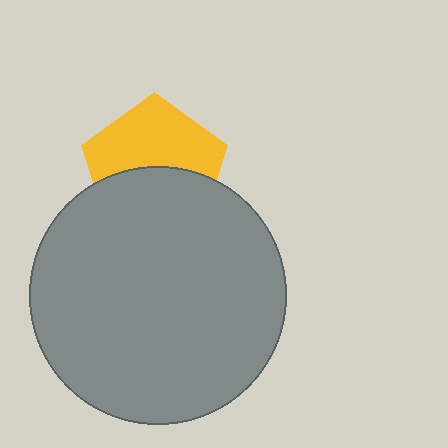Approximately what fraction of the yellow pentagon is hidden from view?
Roughly 47% of the yellow pentagon is hidden behind the gray circle.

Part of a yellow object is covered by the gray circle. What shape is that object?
It is a pentagon.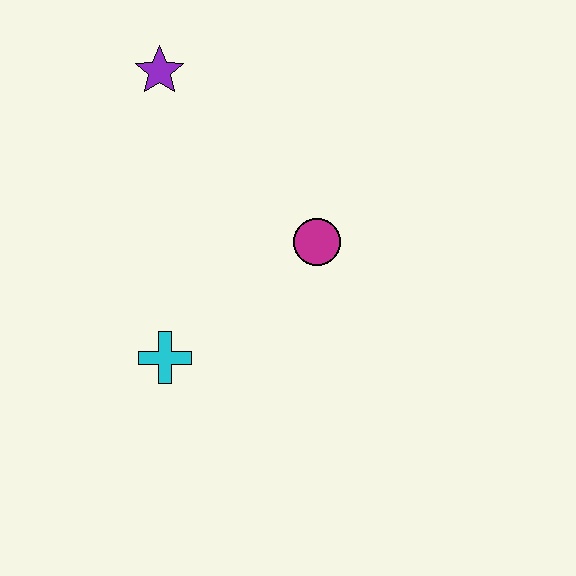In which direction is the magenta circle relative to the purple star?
The magenta circle is below the purple star.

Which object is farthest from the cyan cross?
The purple star is farthest from the cyan cross.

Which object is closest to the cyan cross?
The magenta circle is closest to the cyan cross.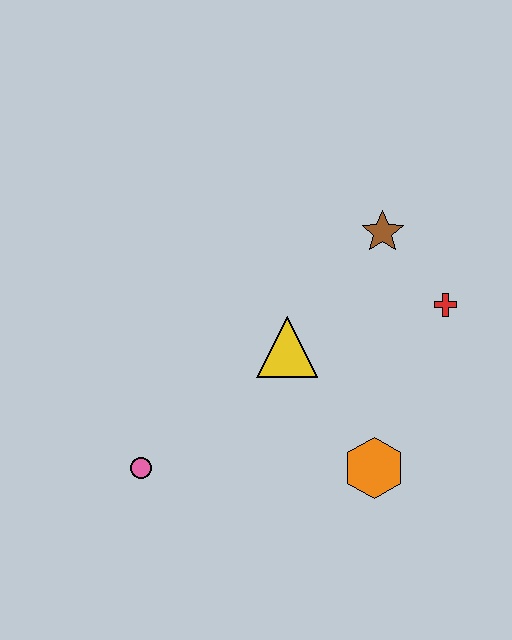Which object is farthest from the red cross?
The pink circle is farthest from the red cross.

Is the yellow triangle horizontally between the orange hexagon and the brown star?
No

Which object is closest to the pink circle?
The yellow triangle is closest to the pink circle.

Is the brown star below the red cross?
No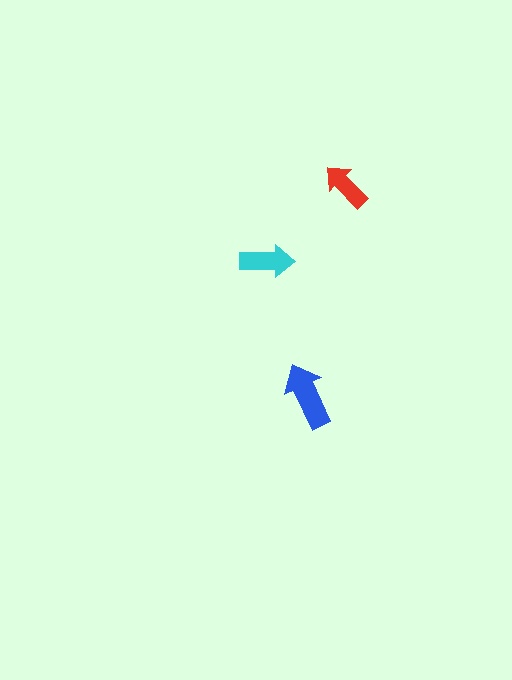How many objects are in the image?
There are 3 objects in the image.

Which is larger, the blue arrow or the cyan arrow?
The blue one.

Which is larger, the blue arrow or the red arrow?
The blue one.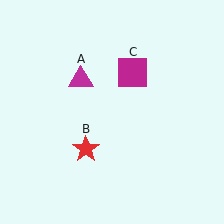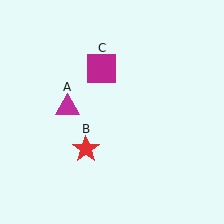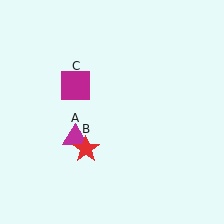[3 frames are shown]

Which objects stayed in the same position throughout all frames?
Red star (object B) remained stationary.